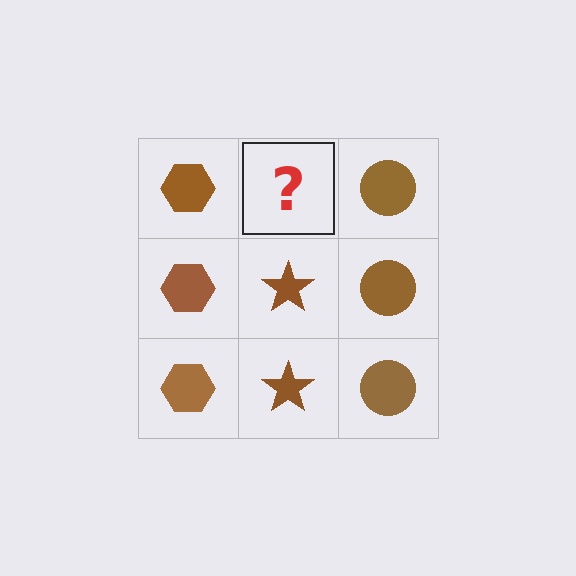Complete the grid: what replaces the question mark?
The question mark should be replaced with a brown star.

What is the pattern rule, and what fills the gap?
The rule is that each column has a consistent shape. The gap should be filled with a brown star.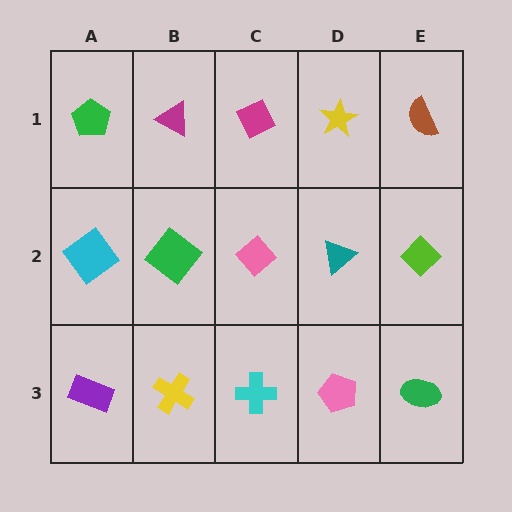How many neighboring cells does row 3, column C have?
3.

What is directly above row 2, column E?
A brown semicircle.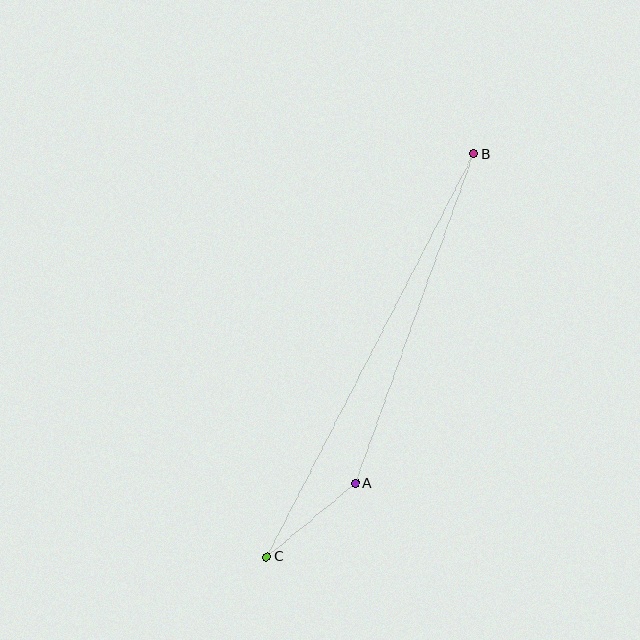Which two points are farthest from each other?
Points B and C are farthest from each other.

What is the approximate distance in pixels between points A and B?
The distance between A and B is approximately 350 pixels.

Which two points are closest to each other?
Points A and C are closest to each other.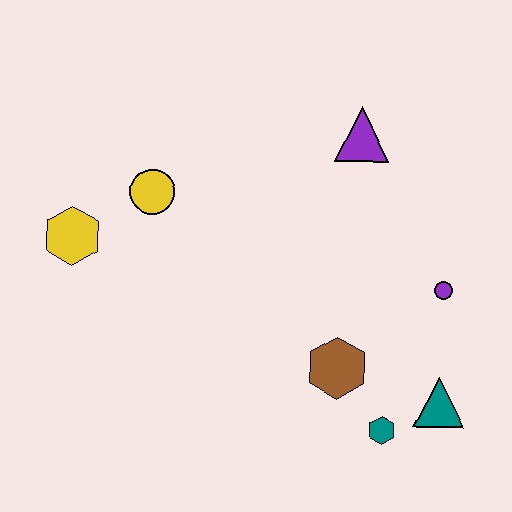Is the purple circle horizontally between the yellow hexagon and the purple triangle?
No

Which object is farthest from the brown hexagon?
The yellow hexagon is farthest from the brown hexagon.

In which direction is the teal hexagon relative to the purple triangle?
The teal hexagon is below the purple triangle.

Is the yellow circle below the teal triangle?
No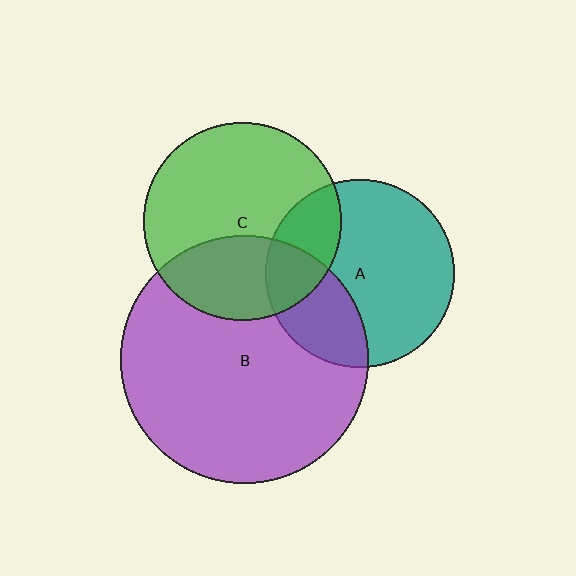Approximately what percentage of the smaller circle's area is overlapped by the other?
Approximately 30%.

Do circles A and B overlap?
Yes.